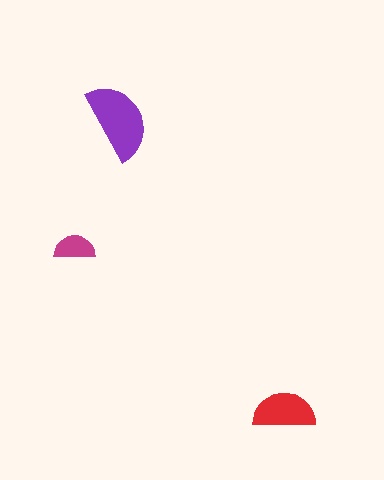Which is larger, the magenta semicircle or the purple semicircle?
The purple one.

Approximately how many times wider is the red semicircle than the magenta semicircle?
About 1.5 times wider.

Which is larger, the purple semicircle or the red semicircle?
The purple one.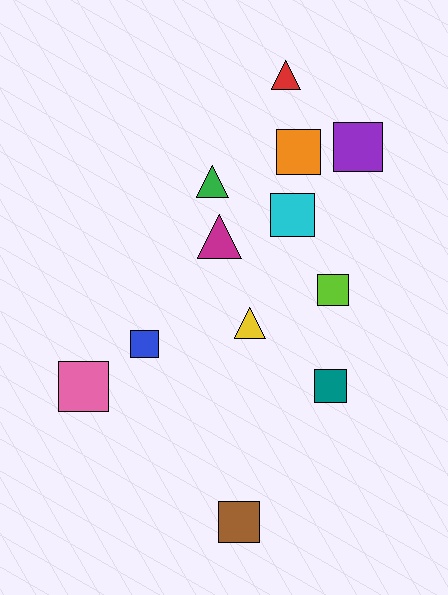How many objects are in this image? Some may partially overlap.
There are 12 objects.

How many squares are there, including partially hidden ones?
There are 8 squares.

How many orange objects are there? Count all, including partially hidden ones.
There is 1 orange object.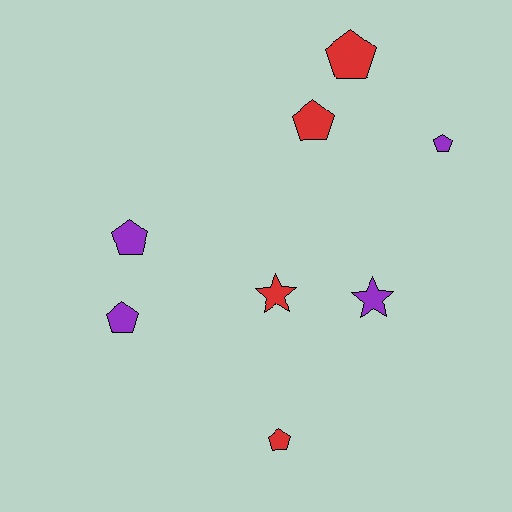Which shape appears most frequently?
Pentagon, with 6 objects.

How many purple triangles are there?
There are no purple triangles.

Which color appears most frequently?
Red, with 4 objects.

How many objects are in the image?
There are 8 objects.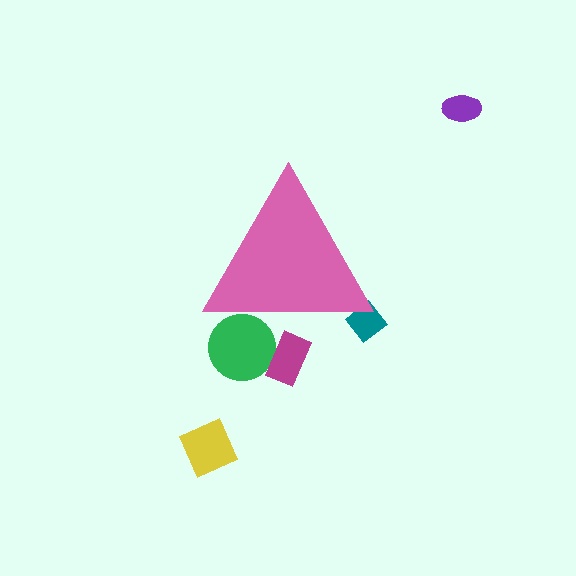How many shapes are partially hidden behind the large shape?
3 shapes are partially hidden.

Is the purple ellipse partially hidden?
No, the purple ellipse is fully visible.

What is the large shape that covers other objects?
A pink triangle.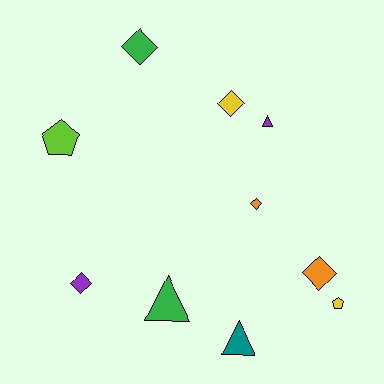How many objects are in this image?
There are 10 objects.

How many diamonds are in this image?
There are 5 diamonds.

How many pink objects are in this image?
There are no pink objects.